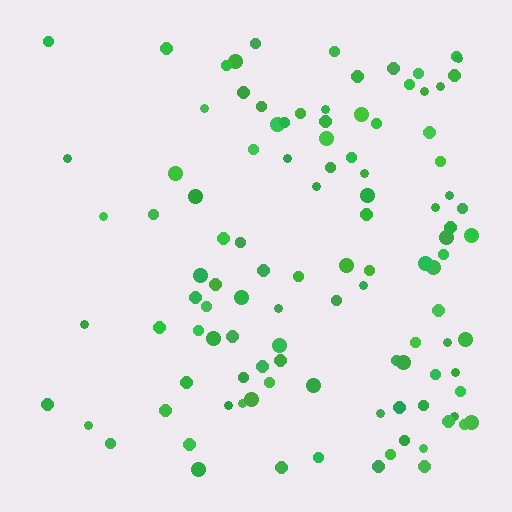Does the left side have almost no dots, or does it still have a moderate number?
Still a moderate number, just noticeably fewer than the right.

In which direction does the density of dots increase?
From left to right, with the right side densest.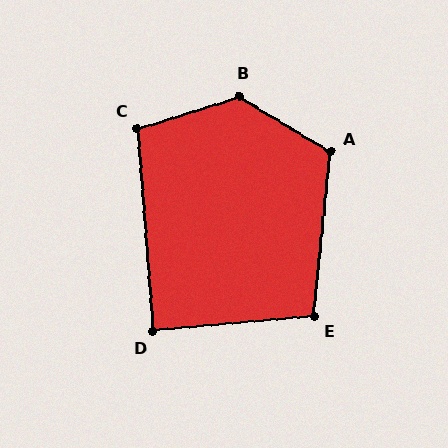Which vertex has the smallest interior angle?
D, at approximately 89 degrees.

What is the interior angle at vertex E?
Approximately 101 degrees (obtuse).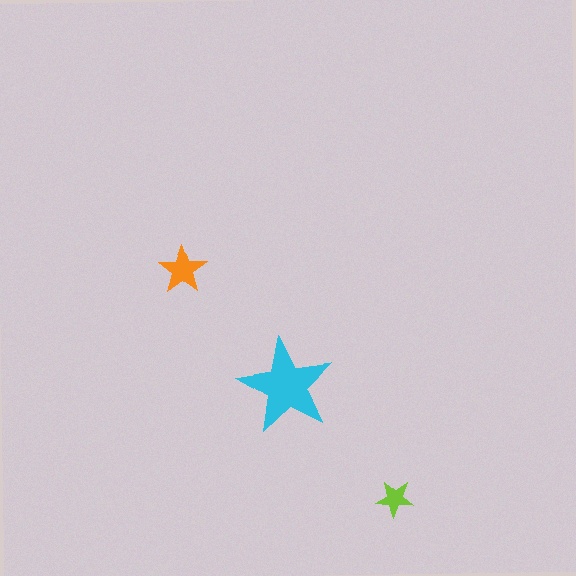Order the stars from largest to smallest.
the cyan one, the orange one, the lime one.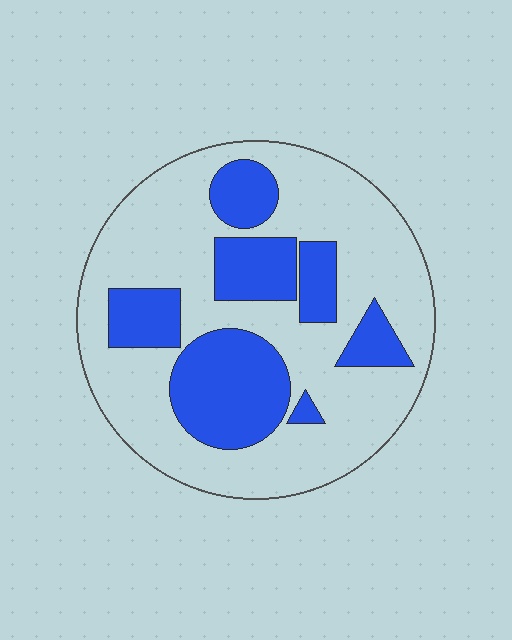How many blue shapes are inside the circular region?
7.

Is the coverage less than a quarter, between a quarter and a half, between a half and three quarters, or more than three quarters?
Between a quarter and a half.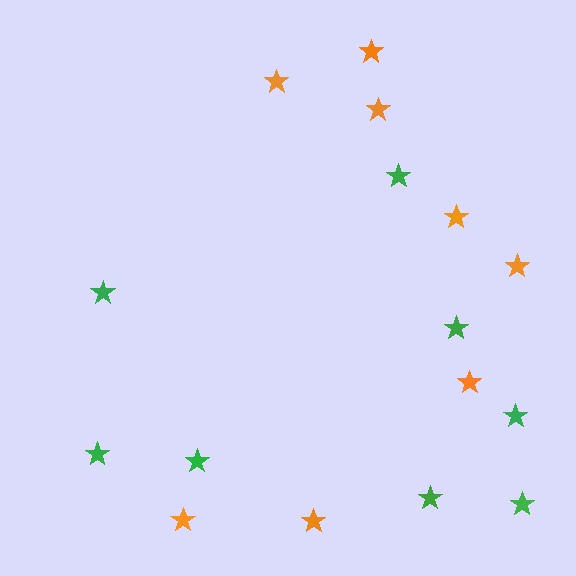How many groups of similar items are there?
There are 2 groups: one group of green stars (8) and one group of orange stars (8).